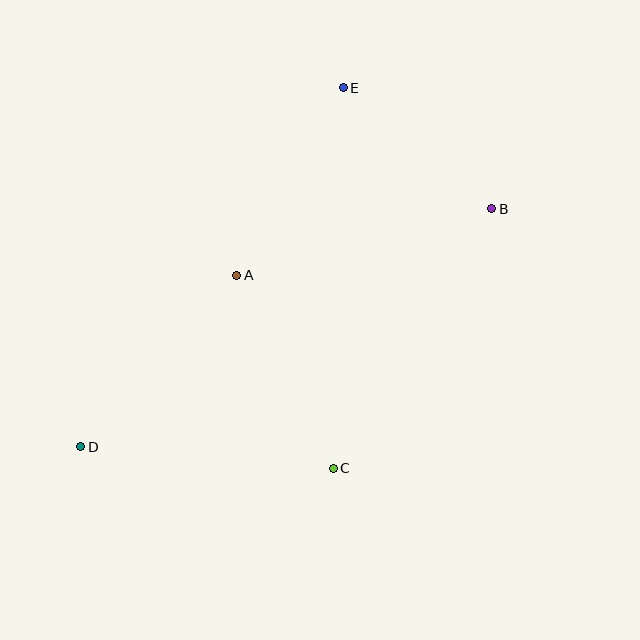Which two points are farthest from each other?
Points B and D are farthest from each other.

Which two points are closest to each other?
Points B and E are closest to each other.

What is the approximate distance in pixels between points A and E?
The distance between A and E is approximately 216 pixels.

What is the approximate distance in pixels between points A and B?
The distance between A and B is approximately 263 pixels.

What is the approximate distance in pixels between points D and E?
The distance between D and E is approximately 445 pixels.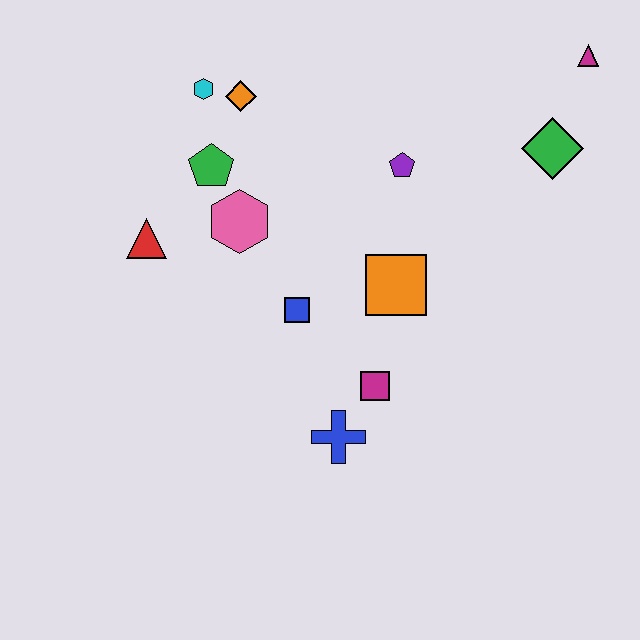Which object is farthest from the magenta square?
The magenta triangle is farthest from the magenta square.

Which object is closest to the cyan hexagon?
The orange diamond is closest to the cyan hexagon.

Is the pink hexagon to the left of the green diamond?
Yes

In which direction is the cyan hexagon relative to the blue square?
The cyan hexagon is above the blue square.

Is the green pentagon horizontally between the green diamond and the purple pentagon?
No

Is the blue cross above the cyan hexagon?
No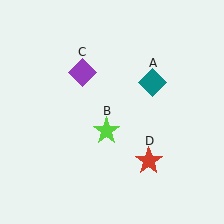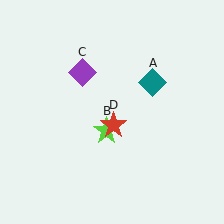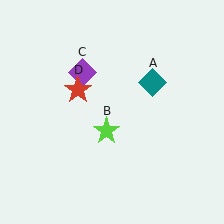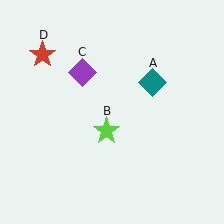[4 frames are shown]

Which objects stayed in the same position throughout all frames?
Teal diamond (object A) and lime star (object B) and purple diamond (object C) remained stationary.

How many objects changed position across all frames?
1 object changed position: red star (object D).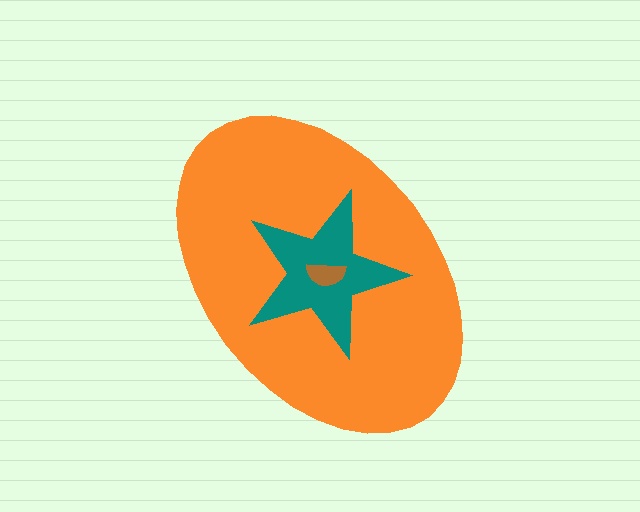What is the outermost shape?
The orange ellipse.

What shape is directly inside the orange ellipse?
The teal star.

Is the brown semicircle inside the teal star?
Yes.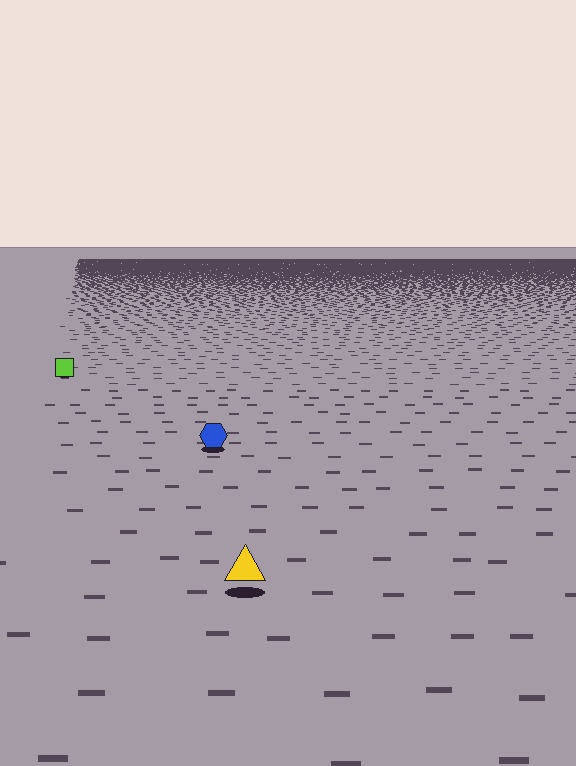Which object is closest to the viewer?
The yellow triangle is closest. The texture marks near it are larger and more spread out.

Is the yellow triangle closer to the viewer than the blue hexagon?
Yes. The yellow triangle is closer — you can tell from the texture gradient: the ground texture is coarser near it.